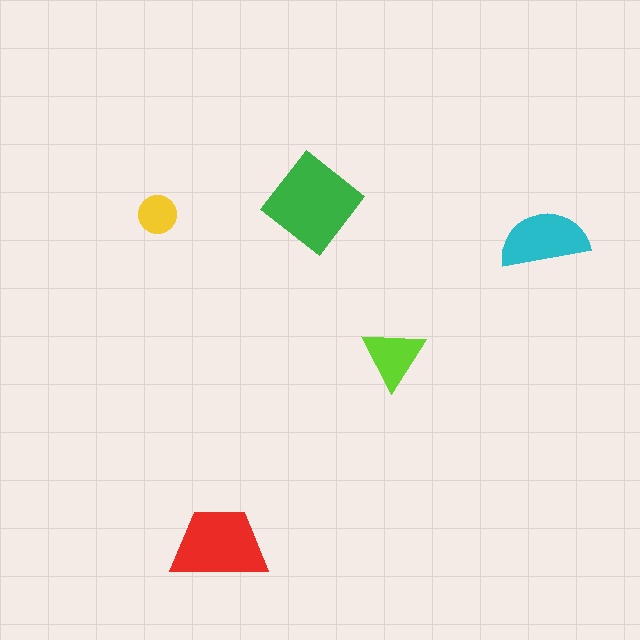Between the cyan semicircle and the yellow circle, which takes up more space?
The cyan semicircle.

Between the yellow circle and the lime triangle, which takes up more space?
The lime triangle.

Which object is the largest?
The green diamond.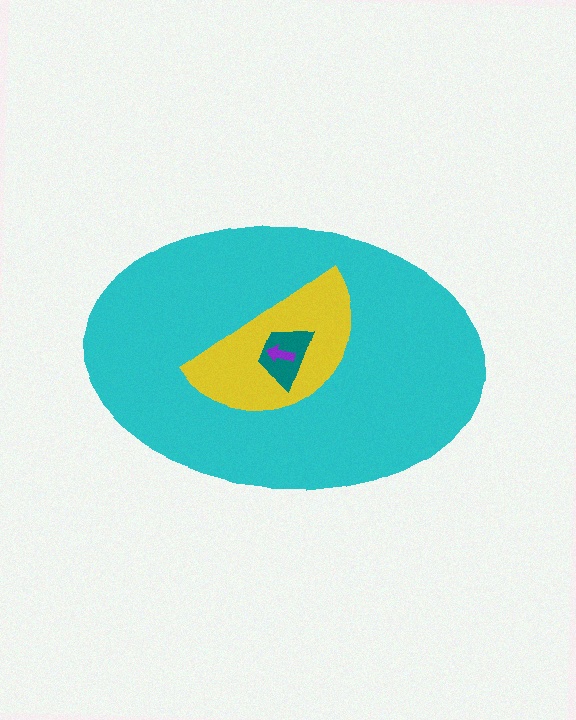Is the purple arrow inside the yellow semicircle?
Yes.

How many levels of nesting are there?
4.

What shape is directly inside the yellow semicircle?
The teal trapezoid.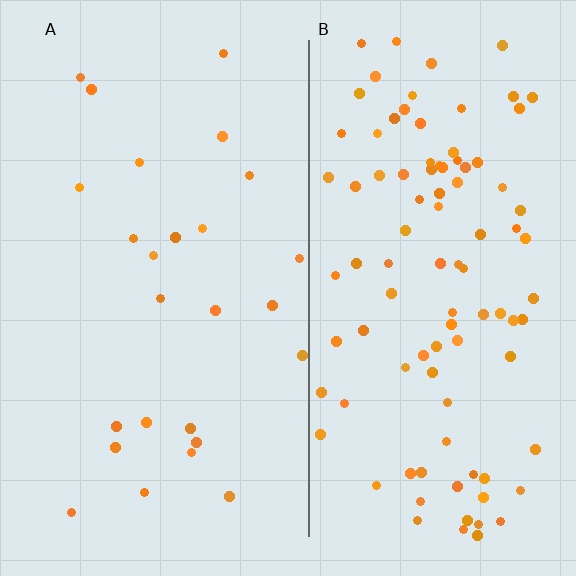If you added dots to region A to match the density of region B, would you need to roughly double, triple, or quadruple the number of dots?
Approximately quadruple.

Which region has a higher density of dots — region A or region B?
B (the right).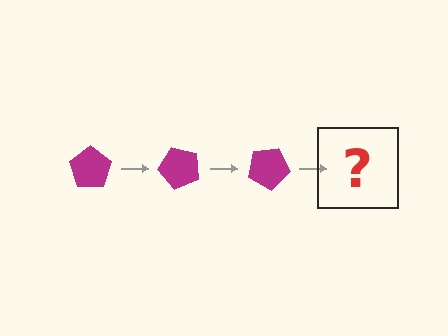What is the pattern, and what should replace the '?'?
The pattern is that the pentagon rotates 50 degrees each step. The '?' should be a magenta pentagon rotated 150 degrees.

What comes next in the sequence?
The next element should be a magenta pentagon rotated 150 degrees.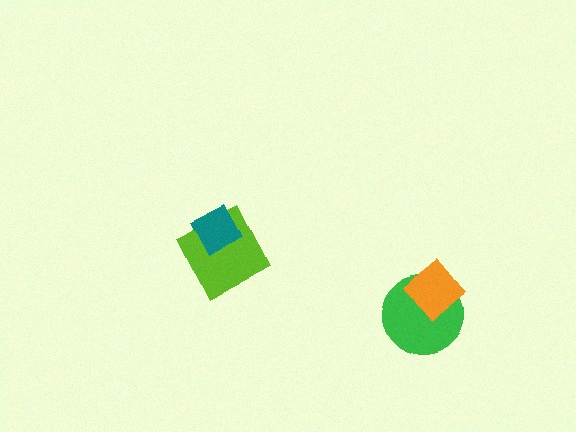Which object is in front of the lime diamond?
The teal diamond is in front of the lime diamond.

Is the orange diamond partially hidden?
No, no other shape covers it.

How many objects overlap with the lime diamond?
1 object overlaps with the lime diamond.